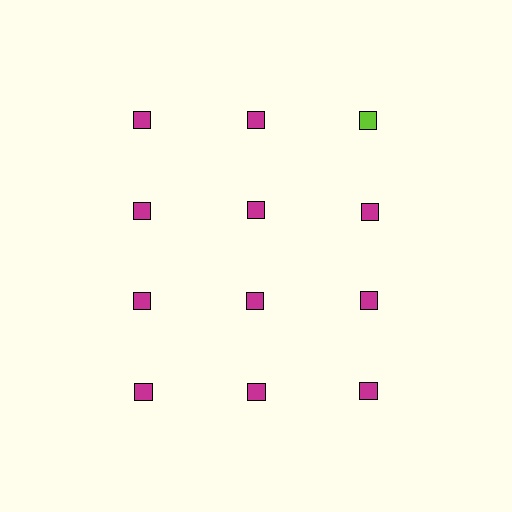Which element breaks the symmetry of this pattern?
The lime square in the top row, center column breaks the symmetry. All other shapes are magenta squares.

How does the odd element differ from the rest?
It has a different color: lime instead of magenta.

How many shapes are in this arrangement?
There are 12 shapes arranged in a grid pattern.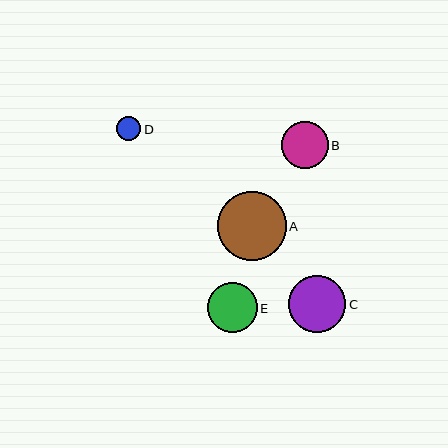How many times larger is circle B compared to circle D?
Circle B is approximately 2.0 times the size of circle D.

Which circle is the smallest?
Circle D is the smallest with a size of approximately 24 pixels.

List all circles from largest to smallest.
From largest to smallest: A, C, E, B, D.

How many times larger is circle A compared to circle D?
Circle A is approximately 2.9 times the size of circle D.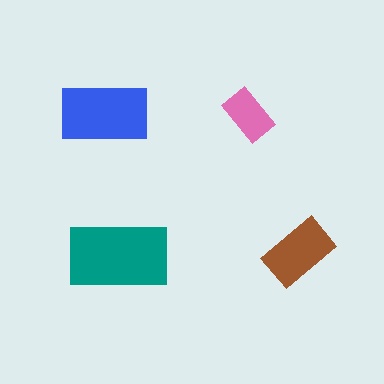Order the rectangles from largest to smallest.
the teal one, the blue one, the brown one, the pink one.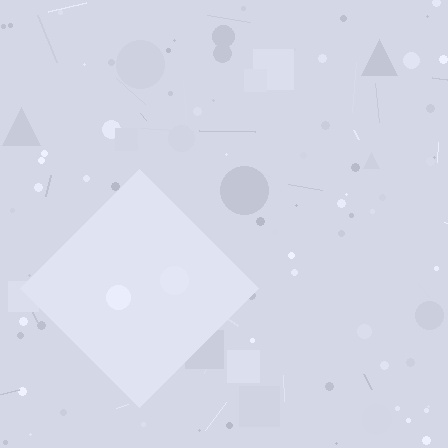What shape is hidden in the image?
A diamond is hidden in the image.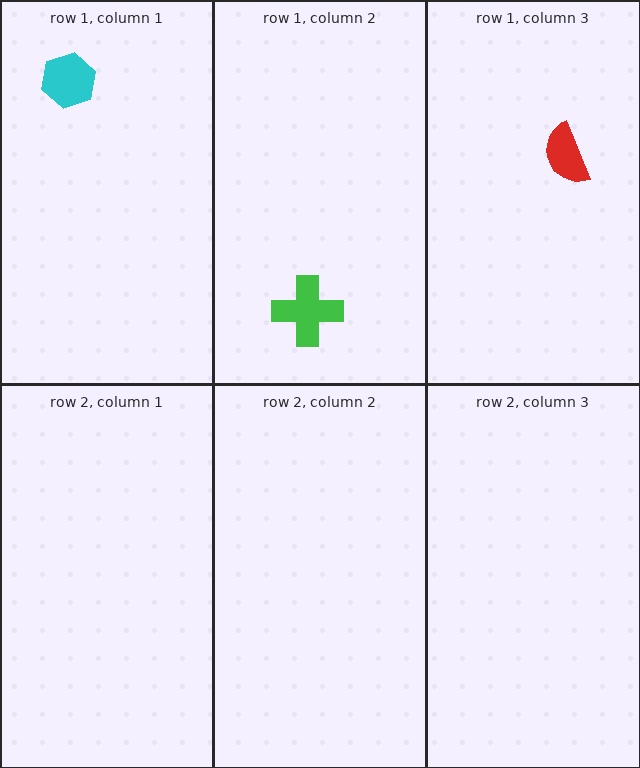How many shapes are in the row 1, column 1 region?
1.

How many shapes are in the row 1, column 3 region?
1.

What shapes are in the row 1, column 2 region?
The green cross.